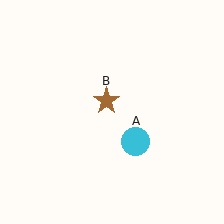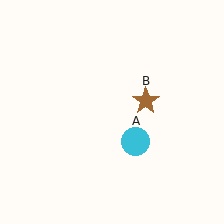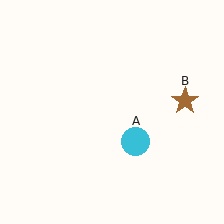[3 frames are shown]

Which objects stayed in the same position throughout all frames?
Cyan circle (object A) remained stationary.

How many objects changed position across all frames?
1 object changed position: brown star (object B).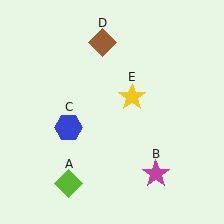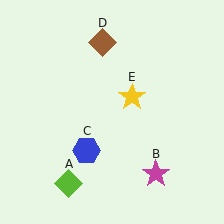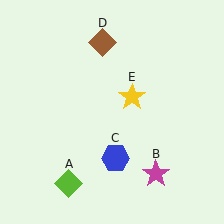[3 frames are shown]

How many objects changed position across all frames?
1 object changed position: blue hexagon (object C).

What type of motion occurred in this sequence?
The blue hexagon (object C) rotated counterclockwise around the center of the scene.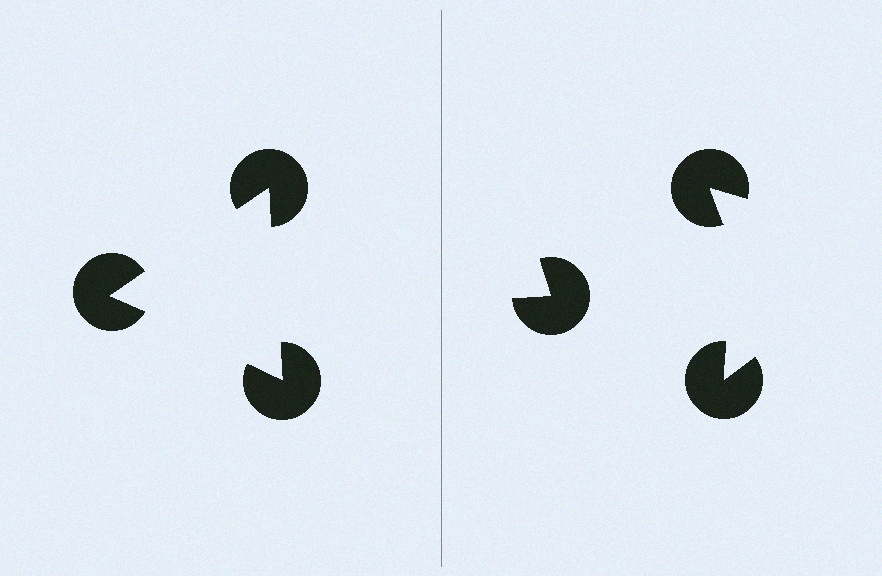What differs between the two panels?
The pac-man discs are positioned identically on both sides; only the wedge orientations differ. On the left they align to a triangle; on the right they are misaligned.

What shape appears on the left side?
An illusory triangle.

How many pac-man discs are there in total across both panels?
6 — 3 on each side.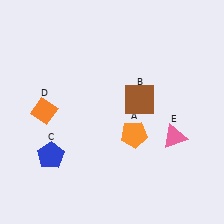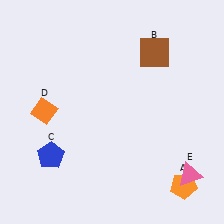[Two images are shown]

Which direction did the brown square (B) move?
The brown square (B) moved up.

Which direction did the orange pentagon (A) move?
The orange pentagon (A) moved down.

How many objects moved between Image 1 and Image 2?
3 objects moved between the two images.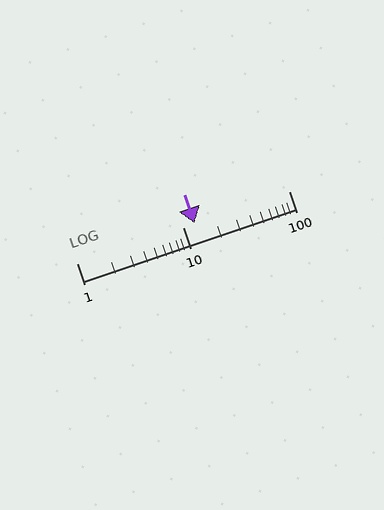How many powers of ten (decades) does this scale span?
The scale spans 2 decades, from 1 to 100.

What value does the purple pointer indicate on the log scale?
The pointer indicates approximately 13.